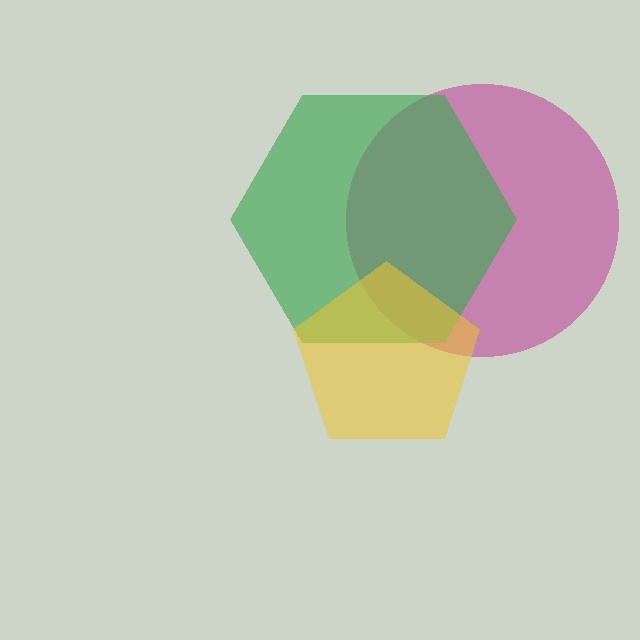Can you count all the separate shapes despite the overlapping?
Yes, there are 3 separate shapes.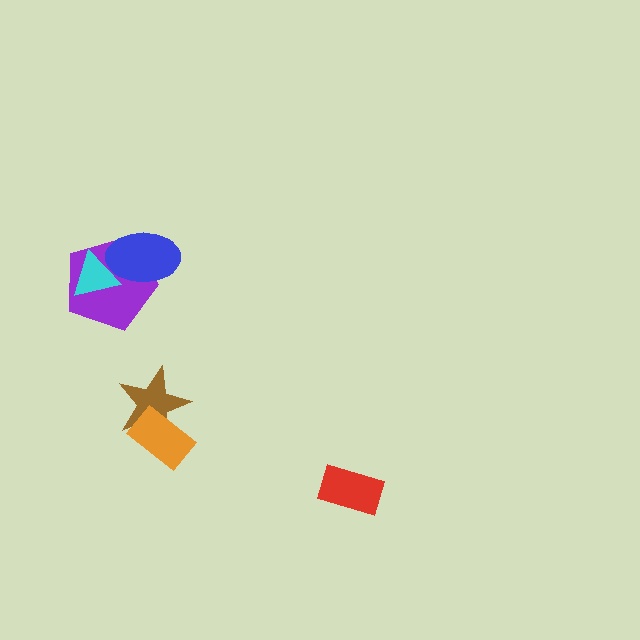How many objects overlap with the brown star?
1 object overlaps with the brown star.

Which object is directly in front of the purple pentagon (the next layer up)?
The blue ellipse is directly in front of the purple pentagon.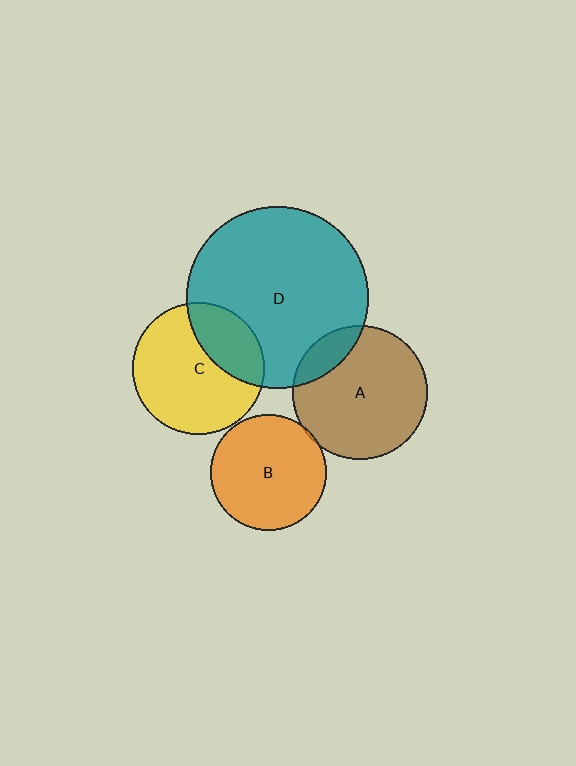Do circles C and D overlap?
Yes.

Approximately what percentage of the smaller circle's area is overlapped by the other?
Approximately 30%.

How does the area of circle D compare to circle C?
Approximately 1.9 times.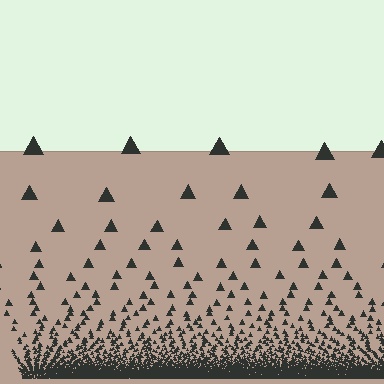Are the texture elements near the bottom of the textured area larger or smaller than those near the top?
Smaller. The gradient is inverted — elements near the bottom are smaller and denser.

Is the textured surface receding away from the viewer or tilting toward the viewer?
The surface appears to tilt toward the viewer. Texture elements get larger and sparser toward the top.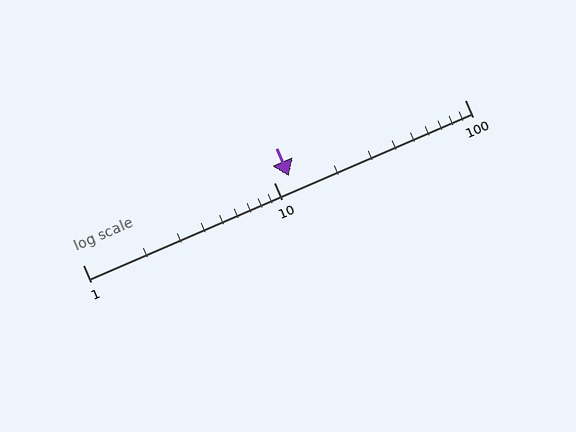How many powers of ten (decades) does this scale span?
The scale spans 2 decades, from 1 to 100.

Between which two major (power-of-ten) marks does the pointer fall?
The pointer is between 10 and 100.